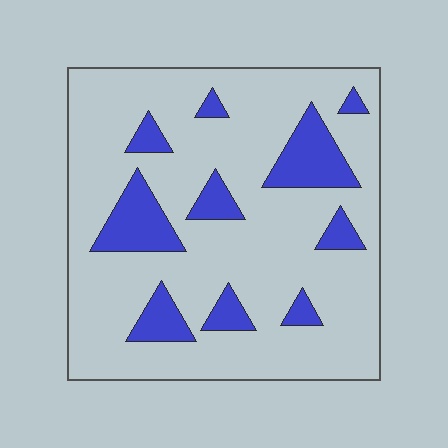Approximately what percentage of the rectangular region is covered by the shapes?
Approximately 20%.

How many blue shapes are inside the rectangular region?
10.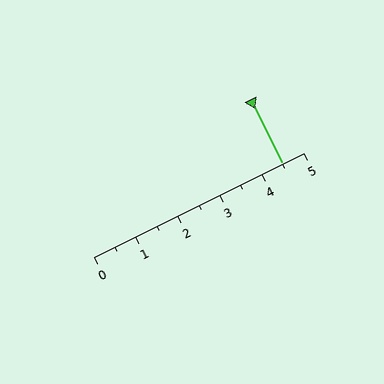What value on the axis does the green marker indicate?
The marker indicates approximately 4.5.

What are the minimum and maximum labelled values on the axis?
The axis runs from 0 to 5.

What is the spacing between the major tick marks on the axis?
The major ticks are spaced 1 apart.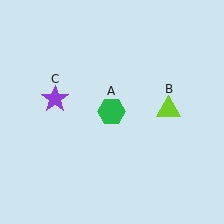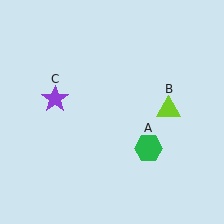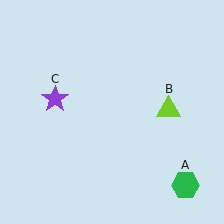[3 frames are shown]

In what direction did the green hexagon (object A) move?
The green hexagon (object A) moved down and to the right.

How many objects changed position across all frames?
1 object changed position: green hexagon (object A).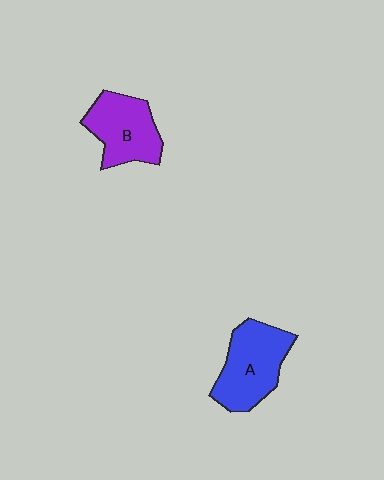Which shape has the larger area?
Shape A (blue).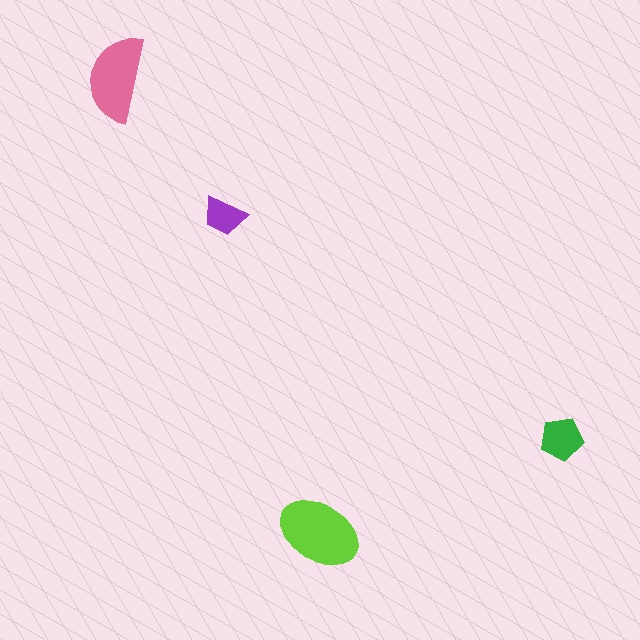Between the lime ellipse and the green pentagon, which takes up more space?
The lime ellipse.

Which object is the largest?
The lime ellipse.